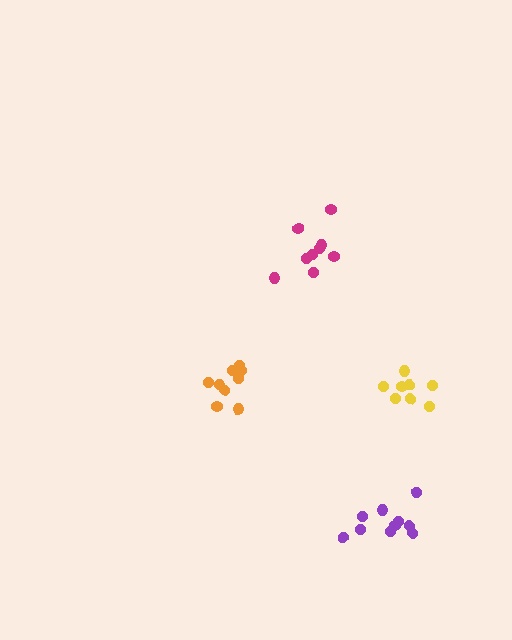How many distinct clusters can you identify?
There are 4 distinct clusters.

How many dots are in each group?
Group 1: 9 dots, Group 2: 9 dots, Group 3: 8 dots, Group 4: 10 dots (36 total).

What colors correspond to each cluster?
The clusters are colored: magenta, orange, yellow, purple.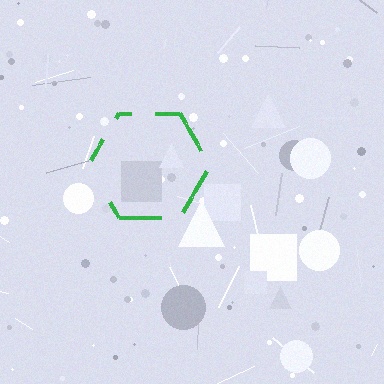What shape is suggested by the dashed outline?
The dashed outline suggests a hexagon.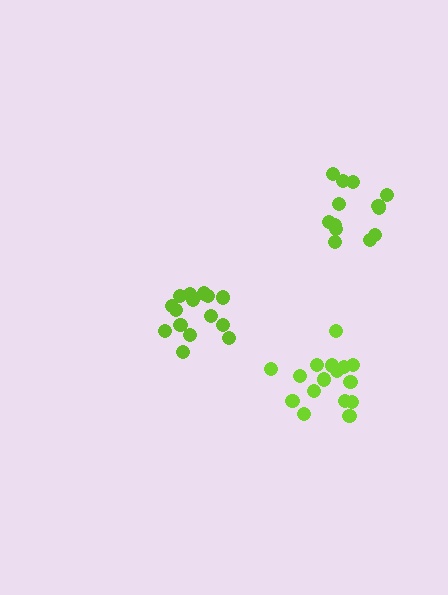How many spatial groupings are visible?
There are 3 spatial groupings.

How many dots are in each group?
Group 1: 15 dots, Group 2: 13 dots, Group 3: 16 dots (44 total).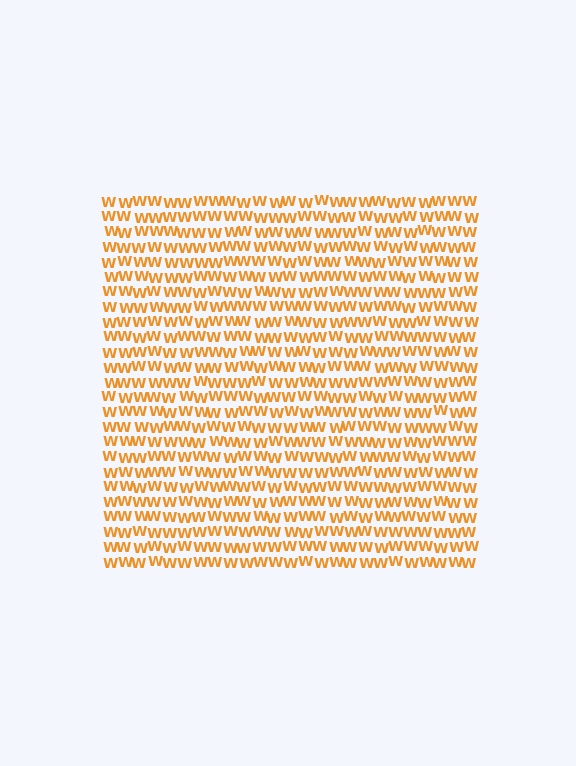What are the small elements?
The small elements are letter W's.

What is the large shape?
The large shape is a square.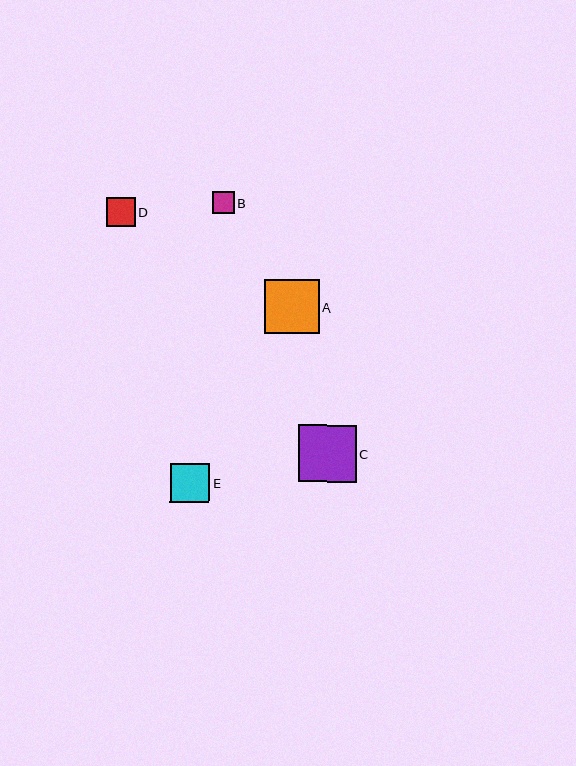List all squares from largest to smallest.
From largest to smallest: C, A, E, D, B.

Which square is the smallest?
Square B is the smallest with a size of approximately 22 pixels.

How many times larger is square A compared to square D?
Square A is approximately 1.9 times the size of square D.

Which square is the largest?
Square C is the largest with a size of approximately 58 pixels.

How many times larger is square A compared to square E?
Square A is approximately 1.4 times the size of square E.